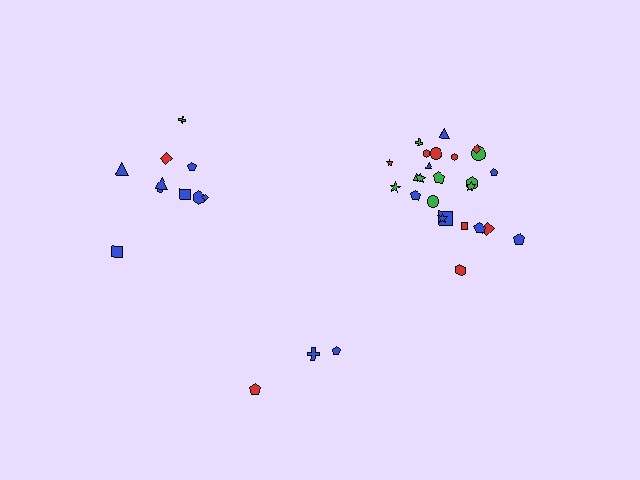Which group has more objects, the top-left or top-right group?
The top-right group.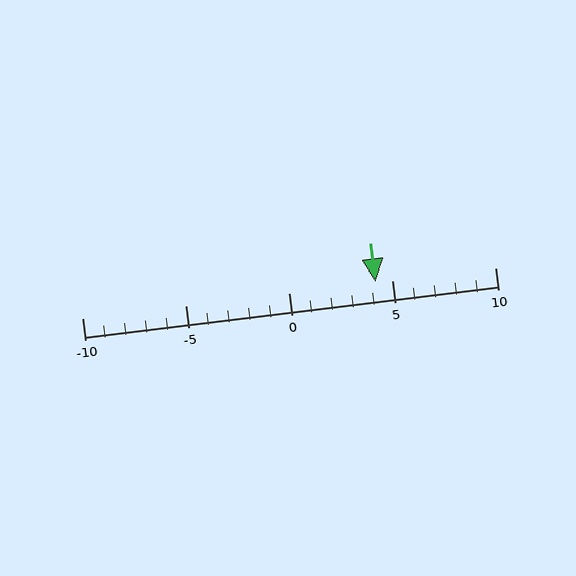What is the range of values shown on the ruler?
The ruler shows values from -10 to 10.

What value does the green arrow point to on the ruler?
The green arrow points to approximately 4.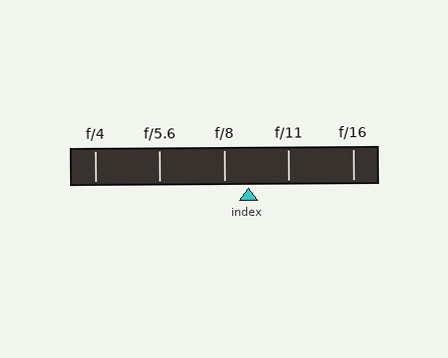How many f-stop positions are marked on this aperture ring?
There are 5 f-stop positions marked.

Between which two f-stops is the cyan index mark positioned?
The index mark is between f/8 and f/11.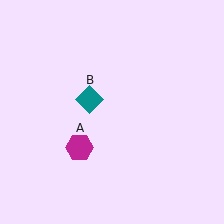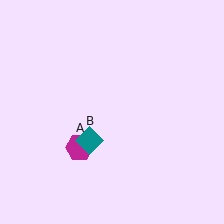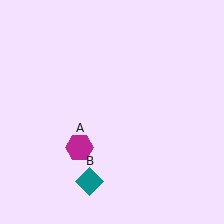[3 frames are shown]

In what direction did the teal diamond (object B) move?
The teal diamond (object B) moved down.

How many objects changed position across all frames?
1 object changed position: teal diamond (object B).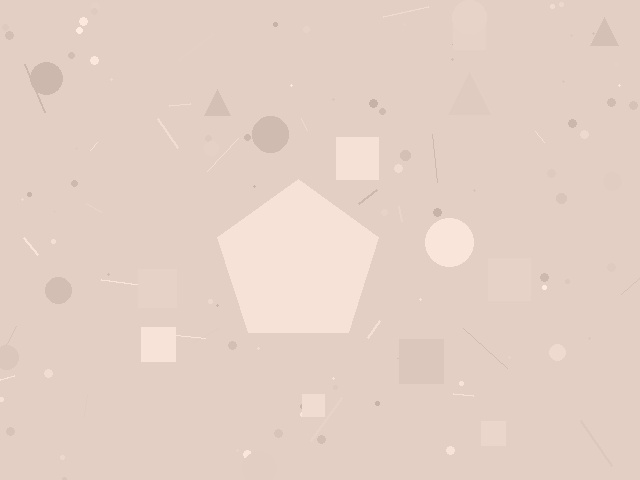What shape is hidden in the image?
A pentagon is hidden in the image.